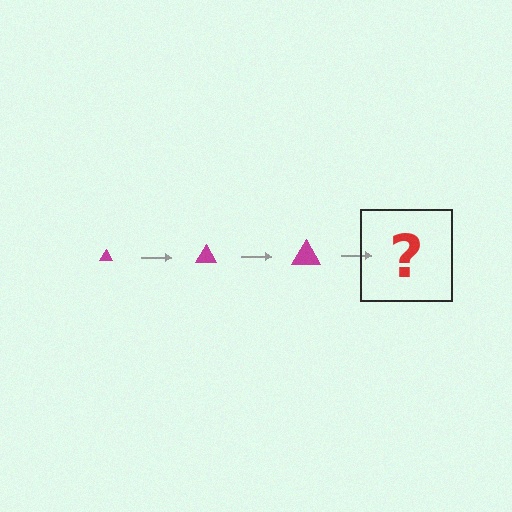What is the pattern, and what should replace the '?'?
The pattern is that the triangle gets progressively larger each step. The '?' should be a magenta triangle, larger than the previous one.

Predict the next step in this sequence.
The next step is a magenta triangle, larger than the previous one.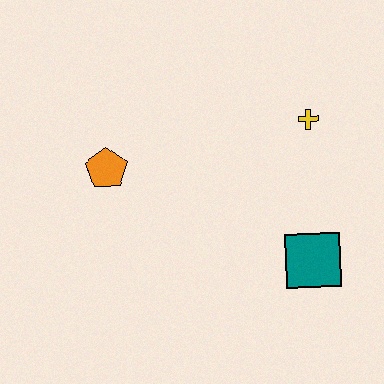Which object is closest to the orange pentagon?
The yellow cross is closest to the orange pentagon.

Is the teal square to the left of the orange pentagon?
No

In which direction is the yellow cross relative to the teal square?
The yellow cross is above the teal square.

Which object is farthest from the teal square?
The orange pentagon is farthest from the teal square.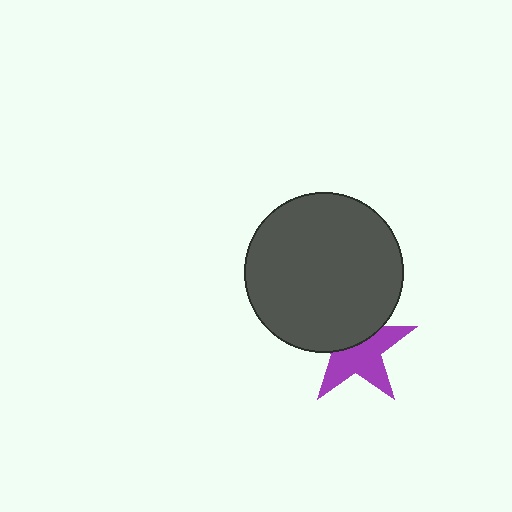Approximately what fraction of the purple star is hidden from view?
Roughly 44% of the purple star is hidden behind the dark gray circle.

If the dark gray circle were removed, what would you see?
You would see the complete purple star.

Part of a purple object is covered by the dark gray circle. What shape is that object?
It is a star.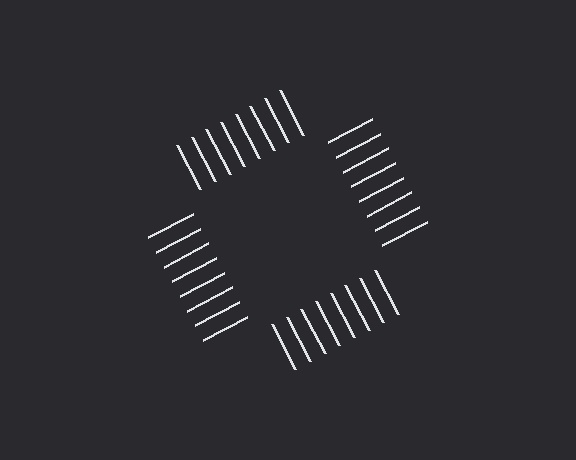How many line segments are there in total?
32 — 8 along each of the 4 edges.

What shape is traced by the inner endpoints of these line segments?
An illusory square — the line segments terminate on its edges but no continuous stroke is drawn.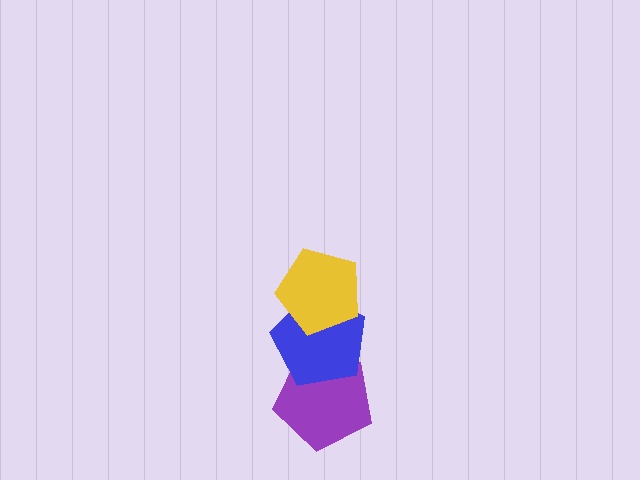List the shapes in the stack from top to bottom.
From top to bottom: the yellow pentagon, the blue pentagon, the purple pentagon.